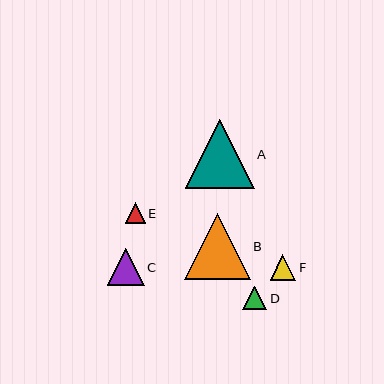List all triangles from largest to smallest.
From largest to smallest: A, B, C, F, D, E.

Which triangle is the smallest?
Triangle E is the smallest with a size of approximately 20 pixels.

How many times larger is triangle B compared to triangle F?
Triangle B is approximately 2.5 times the size of triangle F.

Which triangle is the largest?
Triangle A is the largest with a size of approximately 69 pixels.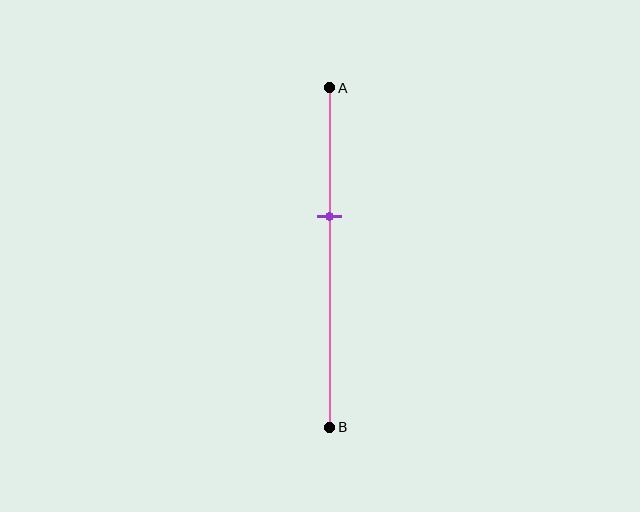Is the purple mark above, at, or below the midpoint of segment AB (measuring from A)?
The purple mark is above the midpoint of segment AB.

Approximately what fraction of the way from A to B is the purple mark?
The purple mark is approximately 40% of the way from A to B.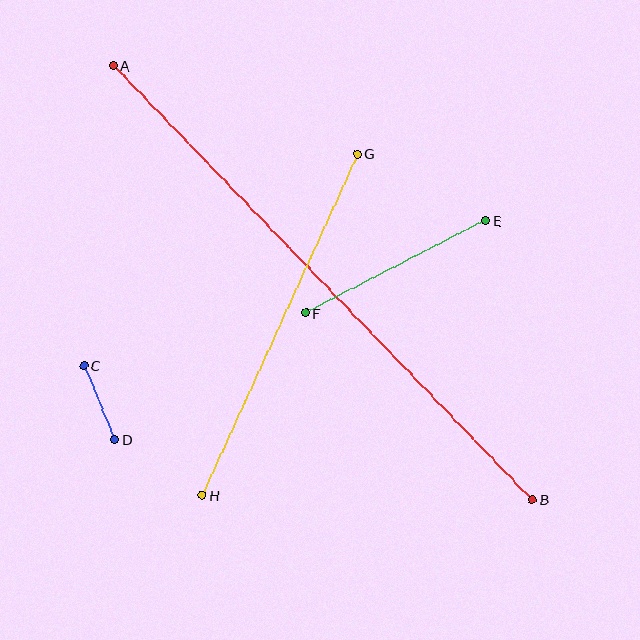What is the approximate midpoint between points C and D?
The midpoint is at approximately (99, 402) pixels.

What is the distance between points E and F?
The distance is approximately 203 pixels.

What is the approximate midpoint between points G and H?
The midpoint is at approximately (280, 325) pixels.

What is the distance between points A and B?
The distance is approximately 604 pixels.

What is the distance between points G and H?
The distance is approximately 375 pixels.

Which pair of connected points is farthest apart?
Points A and B are farthest apart.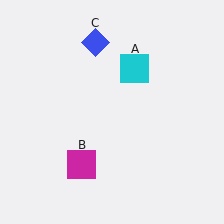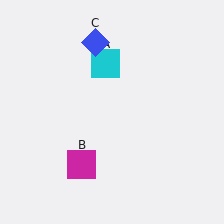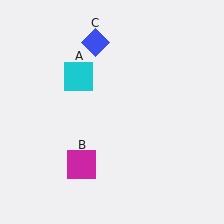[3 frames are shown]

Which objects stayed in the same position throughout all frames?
Magenta square (object B) and blue diamond (object C) remained stationary.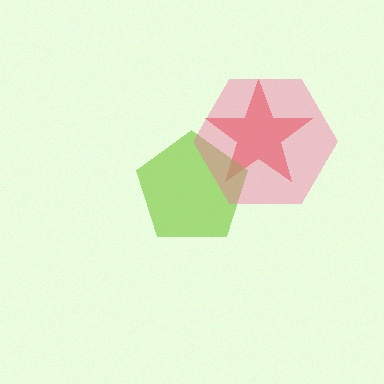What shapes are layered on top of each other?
The layered shapes are: a red star, a lime pentagon, a pink hexagon.